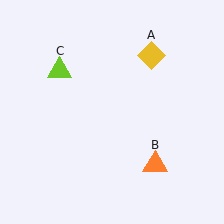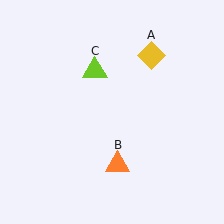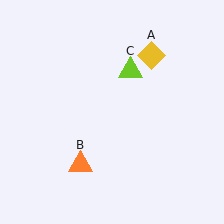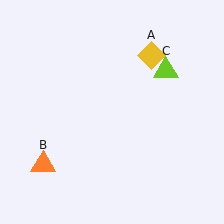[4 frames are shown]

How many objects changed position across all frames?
2 objects changed position: orange triangle (object B), lime triangle (object C).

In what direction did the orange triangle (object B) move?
The orange triangle (object B) moved left.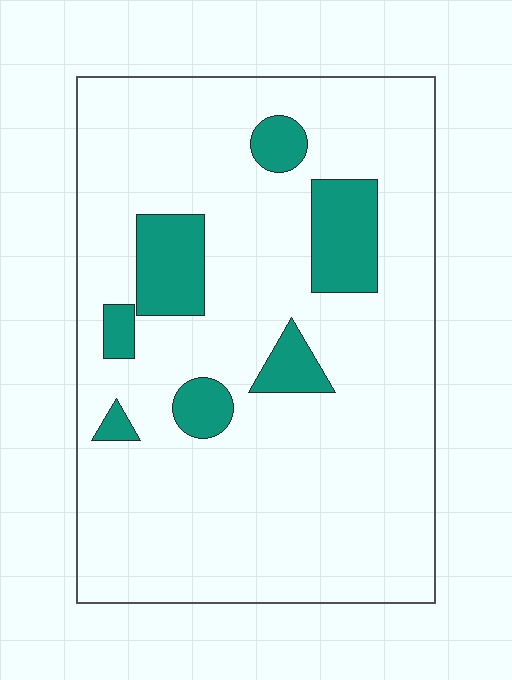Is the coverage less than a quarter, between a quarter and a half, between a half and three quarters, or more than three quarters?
Less than a quarter.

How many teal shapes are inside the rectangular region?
7.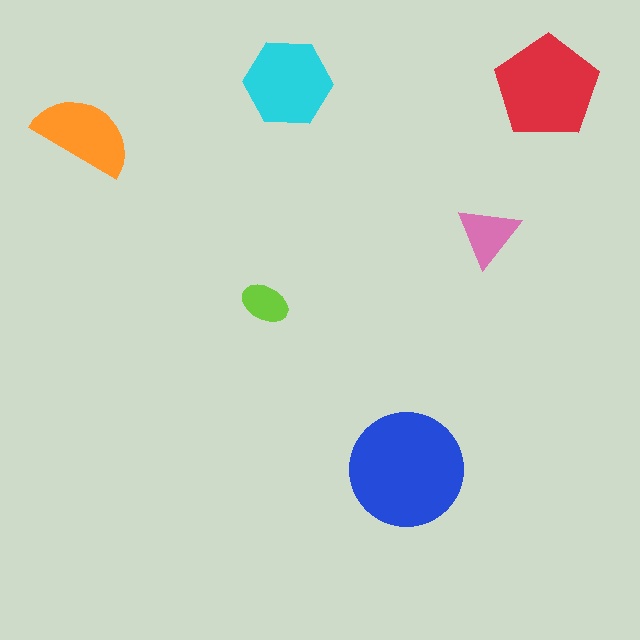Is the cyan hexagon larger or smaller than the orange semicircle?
Larger.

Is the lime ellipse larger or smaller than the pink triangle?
Smaller.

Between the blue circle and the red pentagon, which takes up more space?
The blue circle.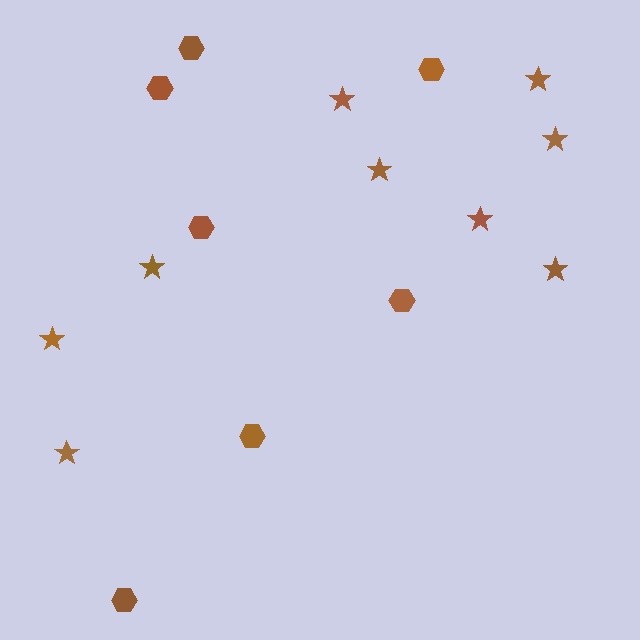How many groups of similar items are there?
There are 2 groups: one group of hexagons (7) and one group of stars (9).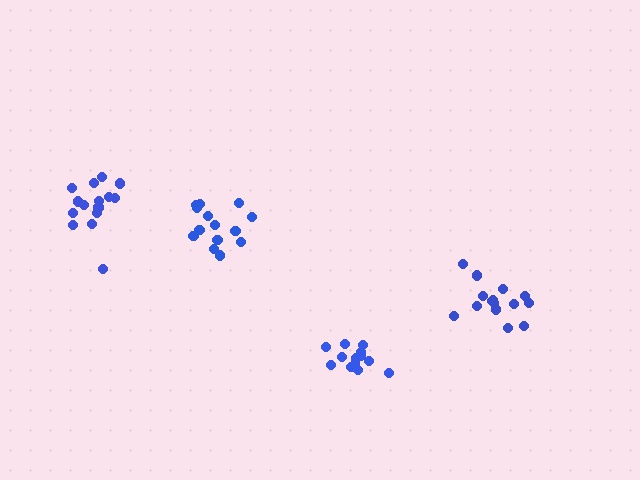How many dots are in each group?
Group 1: 15 dots, Group 2: 15 dots, Group 3: 13 dots, Group 4: 15 dots (58 total).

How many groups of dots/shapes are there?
There are 4 groups.